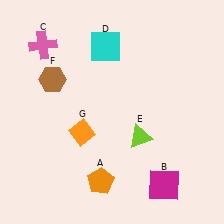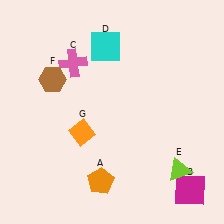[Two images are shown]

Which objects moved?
The objects that moved are: the magenta square (B), the pink cross (C), the lime triangle (E).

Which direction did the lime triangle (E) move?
The lime triangle (E) moved right.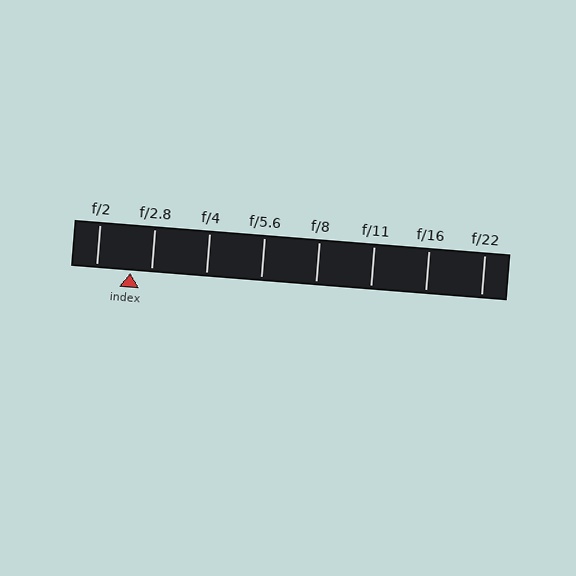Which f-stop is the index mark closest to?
The index mark is closest to f/2.8.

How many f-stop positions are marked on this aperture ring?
There are 8 f-stop positions marked.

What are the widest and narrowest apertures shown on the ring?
The widest aperture shown is f/2 and the narrowest is f/22.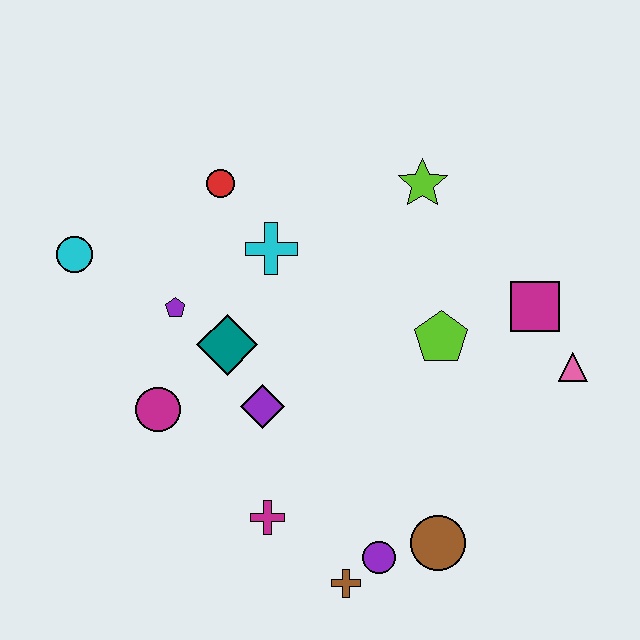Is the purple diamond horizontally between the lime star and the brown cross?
No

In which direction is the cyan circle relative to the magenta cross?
The cyan circle is above the magenta cross.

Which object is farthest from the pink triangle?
The cyan circle is farthest from the pink triangle.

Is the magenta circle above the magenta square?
No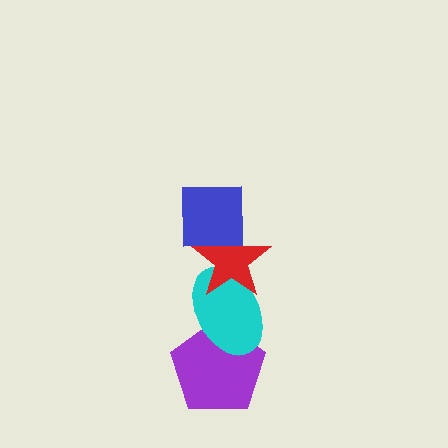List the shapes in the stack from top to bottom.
From top to bottom: the blue square, the red star, the cyan ellipse, the purple pentagon.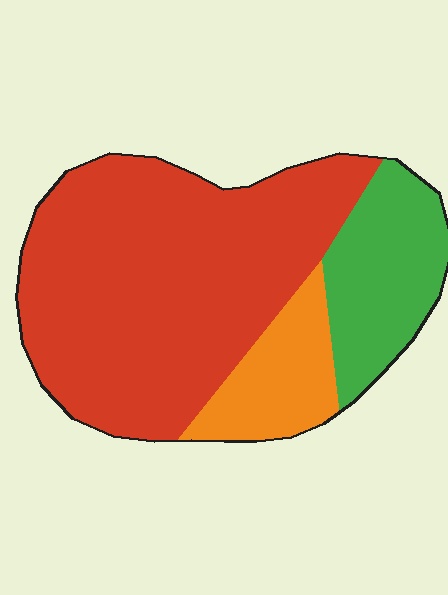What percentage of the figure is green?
Green covers about 20% of the figure.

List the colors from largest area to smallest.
From largest to smallest: red, green, orange.